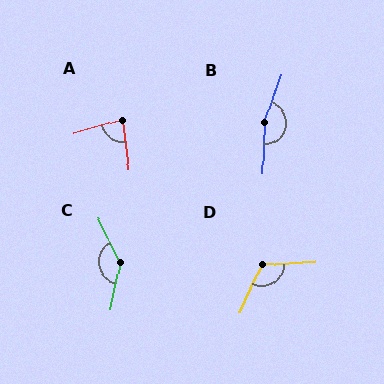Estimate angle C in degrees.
Approximately 141 degrees.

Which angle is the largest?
B, at approximately 164 degrees.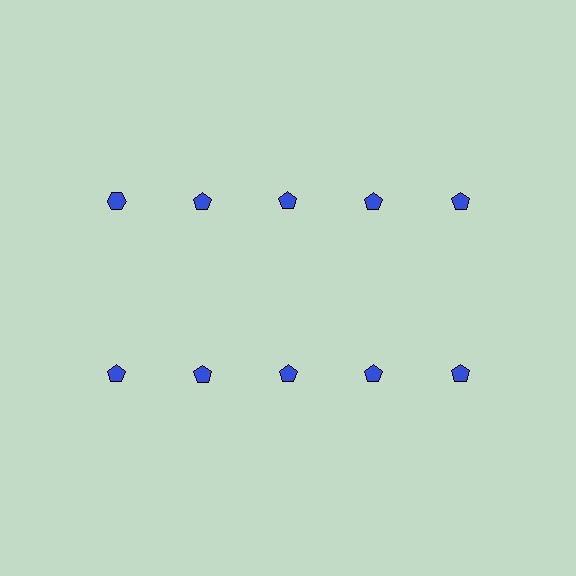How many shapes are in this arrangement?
There are 10 shapes arranged in a grid pattern.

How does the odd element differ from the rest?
It has a different shape: hexagon instead of pentagon.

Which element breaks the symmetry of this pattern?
The blue hexagon in the top row, leftmost column breaks the symmetry. All other shapes are blue pentagons.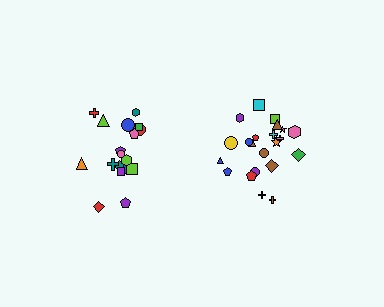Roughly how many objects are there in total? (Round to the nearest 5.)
Roughly 40 objects in total.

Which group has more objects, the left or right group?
The right group.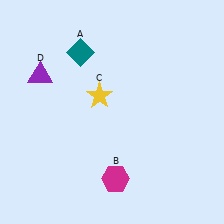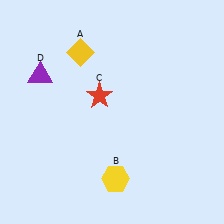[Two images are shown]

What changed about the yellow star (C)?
In Image 1, C is yellow. In Image 2, it changed to red.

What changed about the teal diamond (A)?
In Image 1, A is teal. In Image 2, it changed to yellow.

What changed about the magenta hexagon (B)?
In Image 1, B is magenta. In Image 2, it changed to yellow.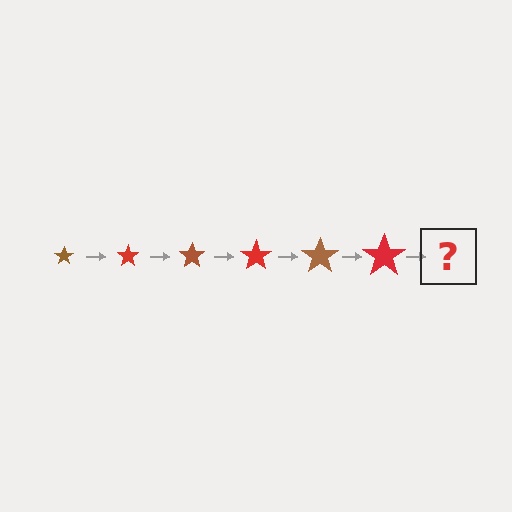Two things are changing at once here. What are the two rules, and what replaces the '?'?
The two rules are that the star grows larger each step and the color cycles through brown and red. The '?' should be a brown star, larger than the previous one.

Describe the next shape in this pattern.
It should be a brown star, larger than the previous one.